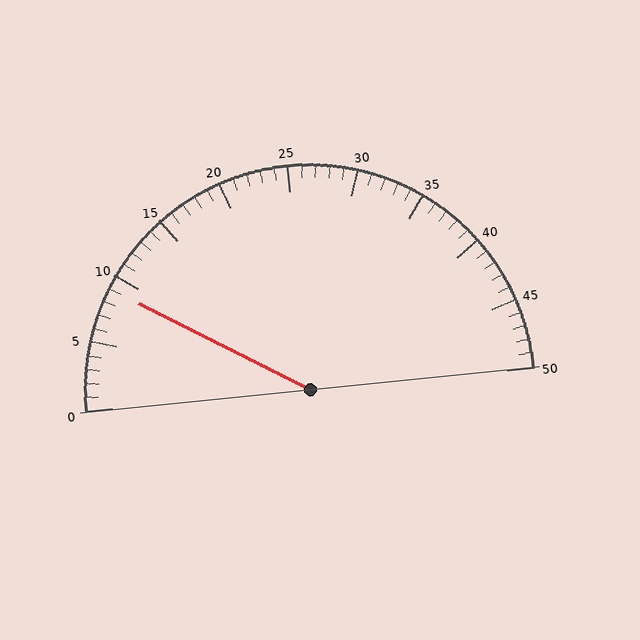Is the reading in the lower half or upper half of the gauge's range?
The reading is in the lower half of the range (0 to 50).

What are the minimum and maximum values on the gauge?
The gauge ranges from 0 to 50.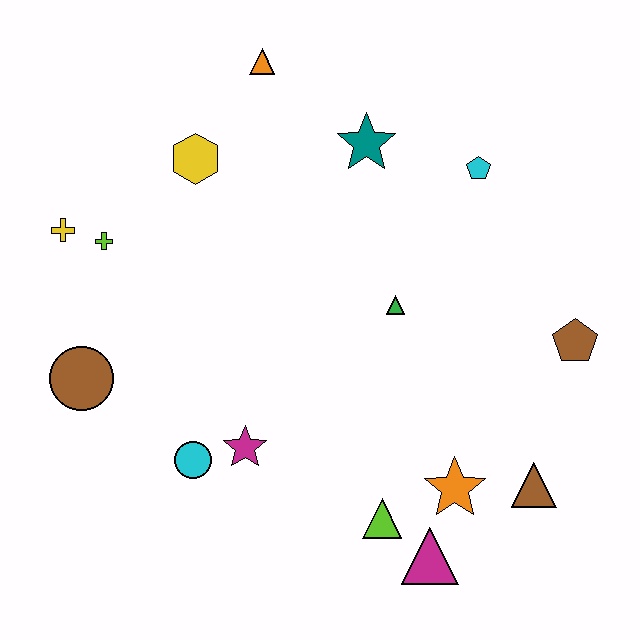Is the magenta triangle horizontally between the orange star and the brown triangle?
No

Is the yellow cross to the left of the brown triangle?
Yes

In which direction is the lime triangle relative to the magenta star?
The lime triangle is to the right of the magenta star.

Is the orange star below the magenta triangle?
No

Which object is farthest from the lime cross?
The brown triangle is farthest from the lime cross.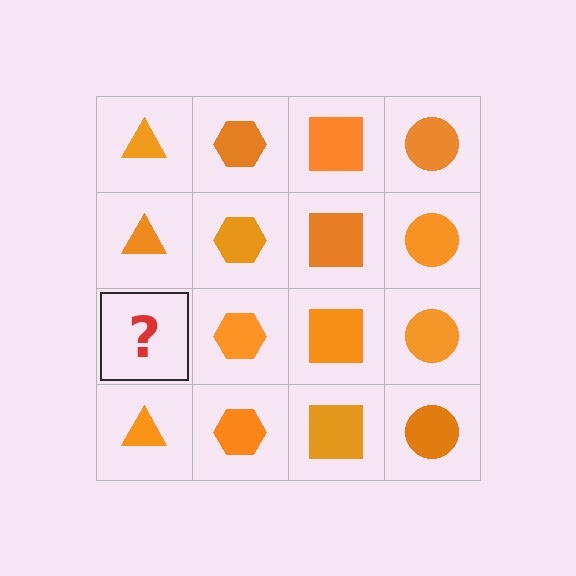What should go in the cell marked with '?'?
The missing cell should contain an orange triangle.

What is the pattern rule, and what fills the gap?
The rule is that each column has a consistent shape. The gap should be filled with an orange triangle.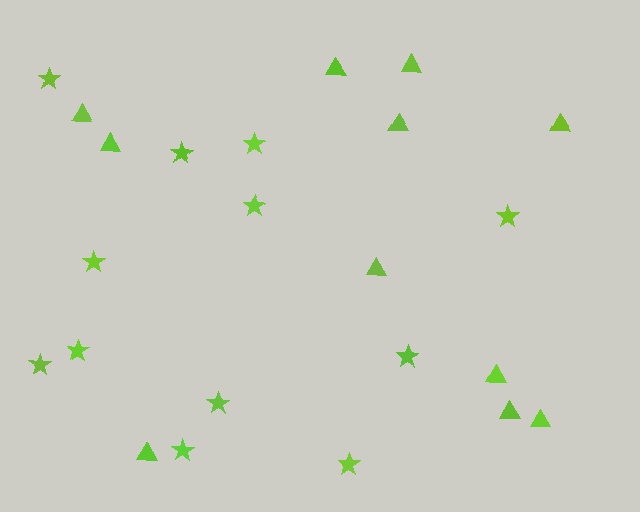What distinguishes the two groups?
There are 2 groups: one group of triangles (11) and one group of stars (12).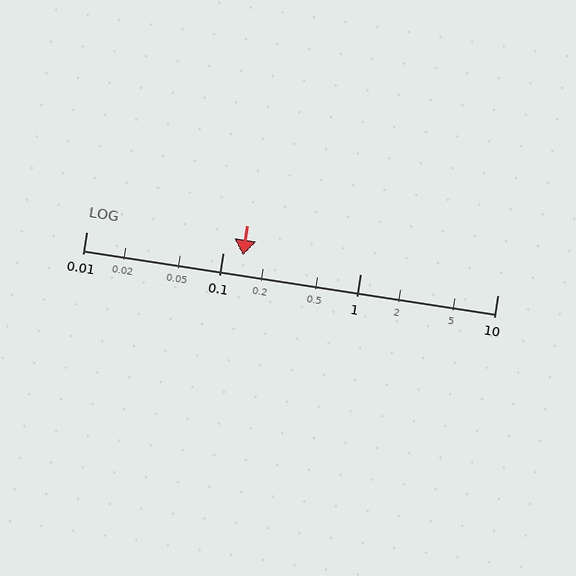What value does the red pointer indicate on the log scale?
The pointer indicates approximately 0.14.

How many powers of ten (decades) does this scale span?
The scale spans 3 decades, from 0.01 to 10.